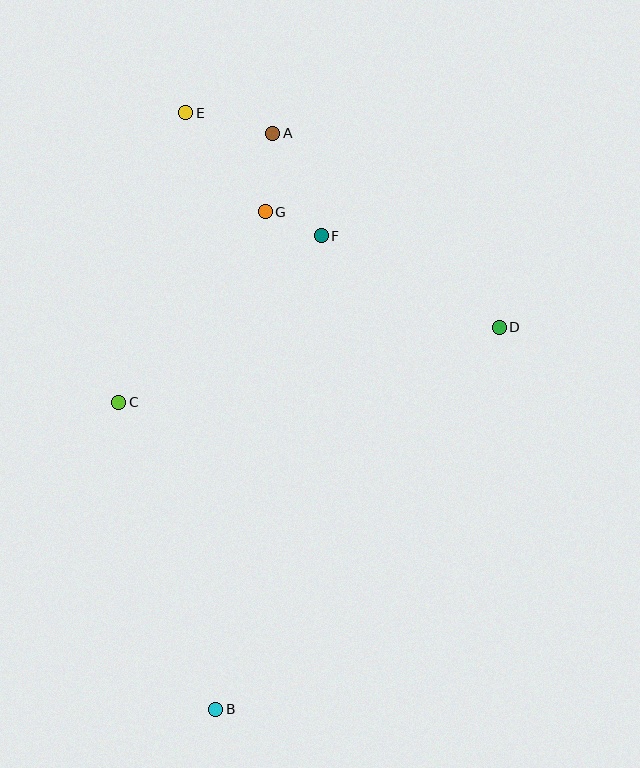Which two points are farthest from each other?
Points B and E are farthest from each other.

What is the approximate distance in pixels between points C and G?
The distance between C and G is approximately 240 pixels.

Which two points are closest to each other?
Points F and G are closest to each other.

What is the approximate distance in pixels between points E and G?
The distance between E and G is approximately 127 pixels.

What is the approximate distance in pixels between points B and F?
The distance between B and F is approximately 485 pixels.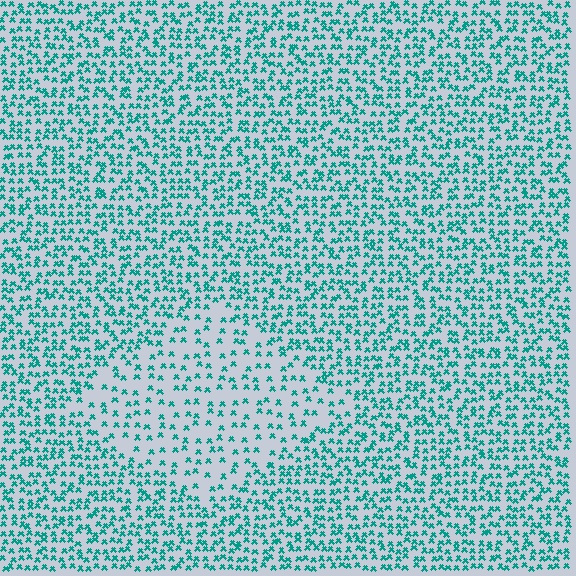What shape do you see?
I see a diamond.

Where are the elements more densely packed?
The elements are more densely packed outside the diamond boundary.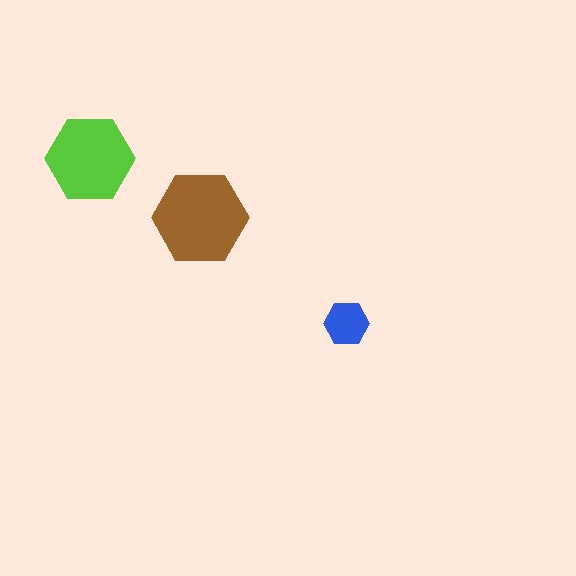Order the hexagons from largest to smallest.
the brown one, the lime one, the blue one.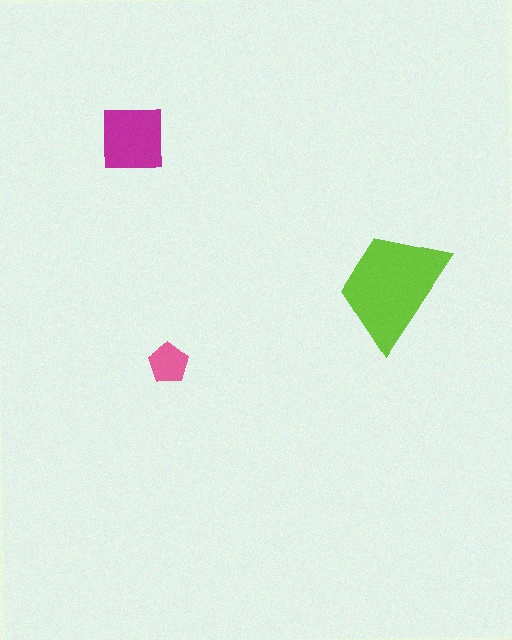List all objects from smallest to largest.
The pink pentagon, the magenta square, the lime trapezoid.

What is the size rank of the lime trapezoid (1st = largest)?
1st.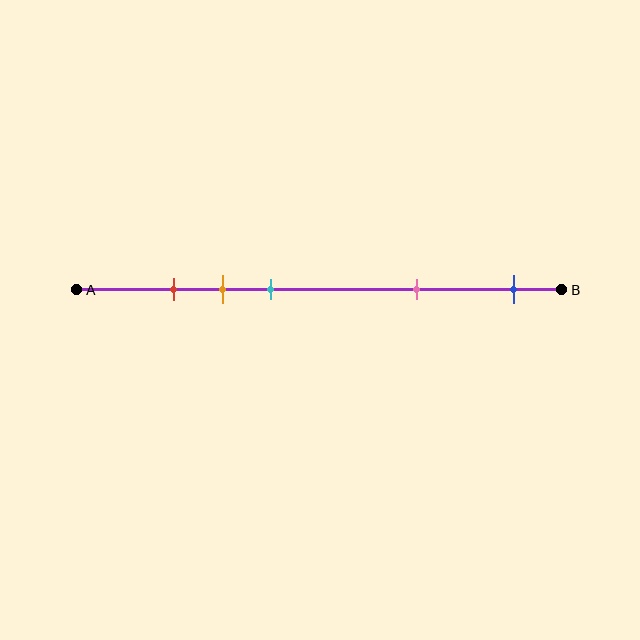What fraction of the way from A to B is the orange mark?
The orange mark is approximately 30% (0.3) of the way from A to B.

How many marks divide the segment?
There are 5 marks dividing the segment.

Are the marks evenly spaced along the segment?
No, the marks are not evenly spaced.